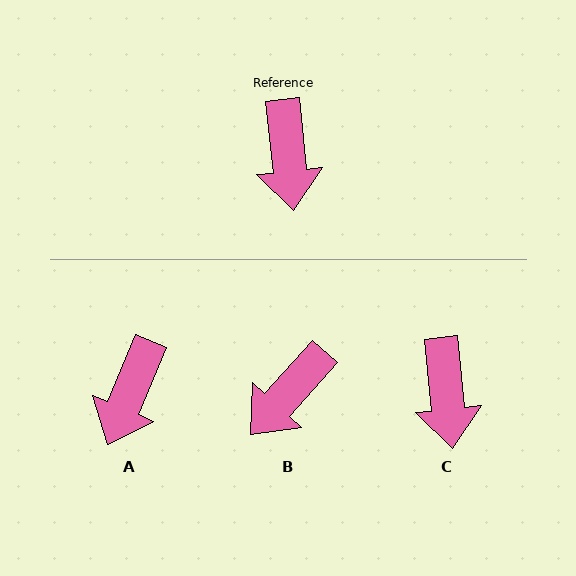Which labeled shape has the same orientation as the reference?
C.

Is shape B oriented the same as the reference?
No, it is off by about 48 degrees.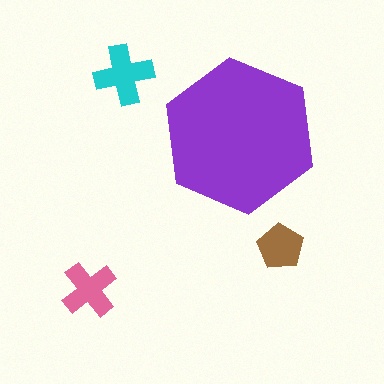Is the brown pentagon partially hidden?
No, the brown pentagon is fully visible.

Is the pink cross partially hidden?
No, the pink cross is fully visible.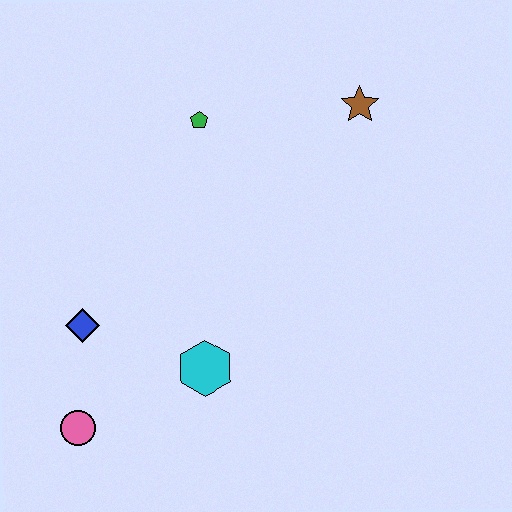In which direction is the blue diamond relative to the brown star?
The blue diamond is to the left of the brown star.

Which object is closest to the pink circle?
The blue diamond is closest to the pink circle.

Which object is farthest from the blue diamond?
The brown star is farthest from the blue diamond.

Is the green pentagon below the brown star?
Yes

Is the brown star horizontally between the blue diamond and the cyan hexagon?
No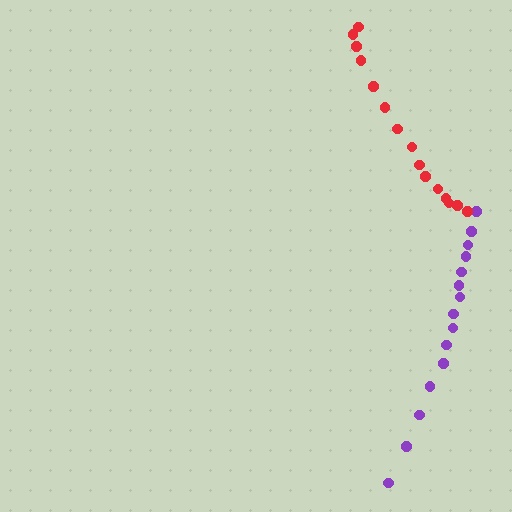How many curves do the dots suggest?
There are 2 distinct paths.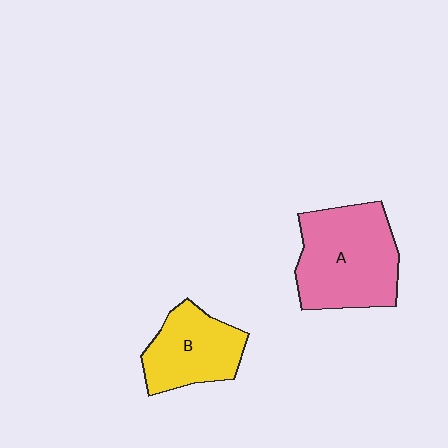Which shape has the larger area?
Shape A (pink).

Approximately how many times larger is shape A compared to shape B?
Approximately 1.5 times.